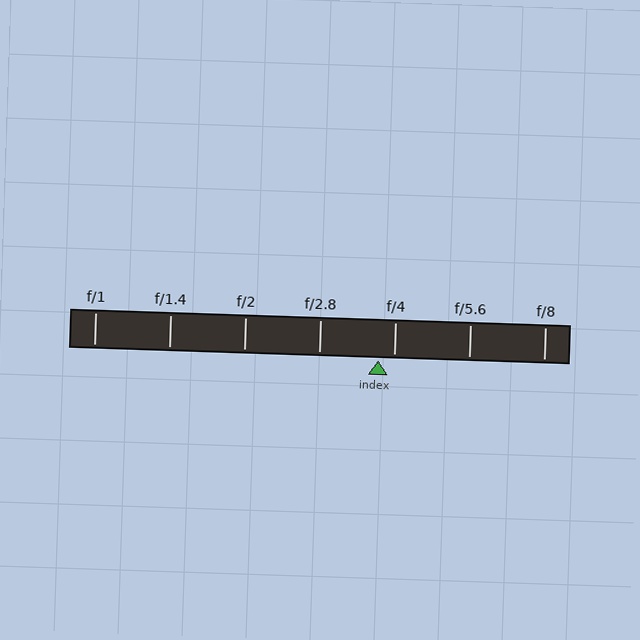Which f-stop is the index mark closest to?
The index mark is closest to f/4.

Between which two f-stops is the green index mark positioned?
The index mark is between f/2.8 and f/4.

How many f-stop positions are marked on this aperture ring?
There are 7 f-stop positions marked.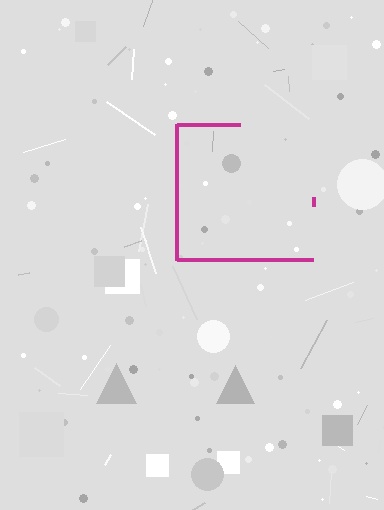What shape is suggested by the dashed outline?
The dashed outline suggests a square.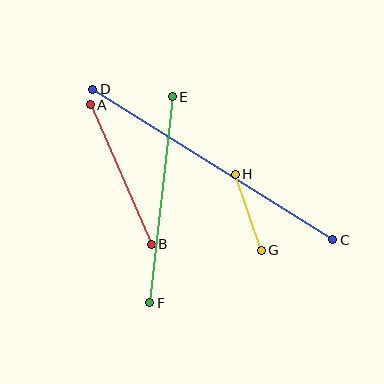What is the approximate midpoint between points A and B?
The midpoint is at approximately (121, 175) pixels.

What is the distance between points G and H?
The distance is approximately 81 pixels.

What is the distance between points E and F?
The distance is approximately 207 pixels.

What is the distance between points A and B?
The distance is approximately 152 pixels.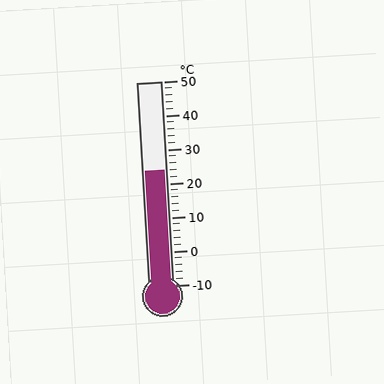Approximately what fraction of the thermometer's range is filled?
The thermometer is filled to approximately 55% of its range.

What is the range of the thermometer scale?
The thermometer scale ranges from -10°C to 50°C.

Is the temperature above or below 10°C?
The temperature is above 10°C.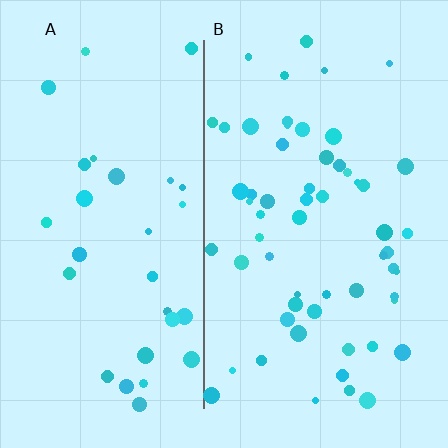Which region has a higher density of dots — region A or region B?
B (the right).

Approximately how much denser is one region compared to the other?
Approximately 1.9× — region B over region A.